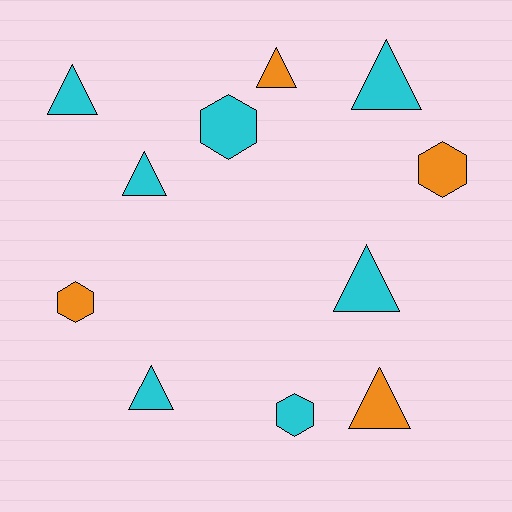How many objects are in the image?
There are 11 objects.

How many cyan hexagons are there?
There are 2 cyan hexagons.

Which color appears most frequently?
Cyan, with 7 objects.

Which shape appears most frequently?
Triangle, with 7 objects.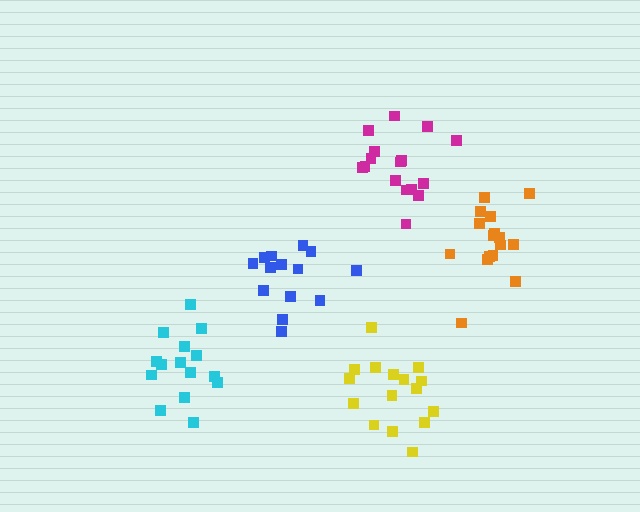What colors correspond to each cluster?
The clusters are colored: blue, cyan, yellow, orange, magenta.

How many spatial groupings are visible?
There are 5 spatial groupings.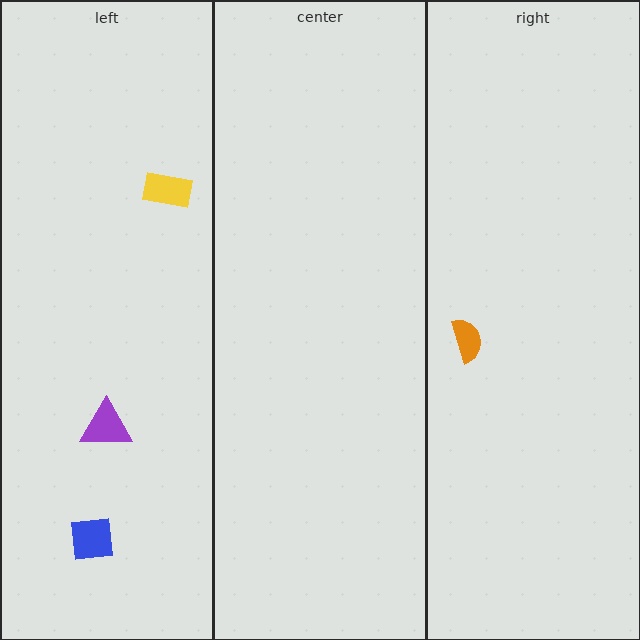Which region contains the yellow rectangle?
The left region.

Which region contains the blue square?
The left region.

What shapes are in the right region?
The orange semicircle.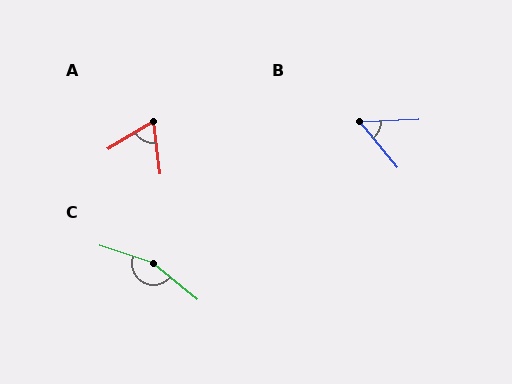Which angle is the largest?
C, at approximately 159 degrees.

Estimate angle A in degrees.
Approximately 65 degrees.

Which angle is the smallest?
B, at approximately 53 degrees.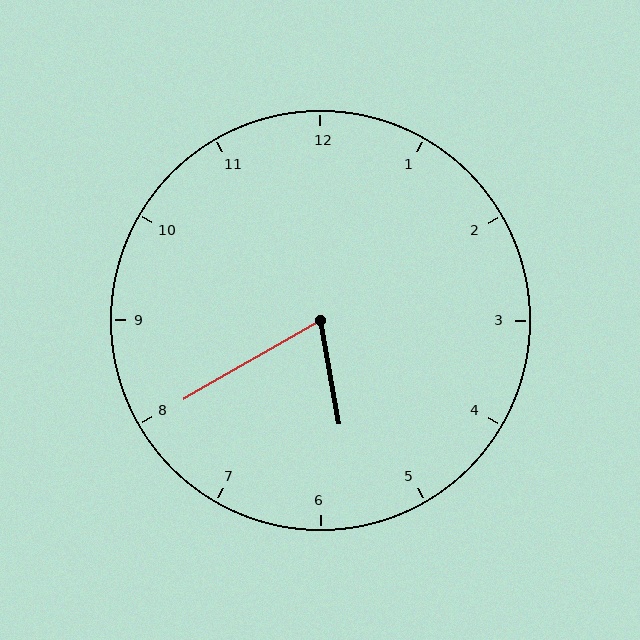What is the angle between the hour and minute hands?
Approximately 70 degrees.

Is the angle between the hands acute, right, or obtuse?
It is acute.